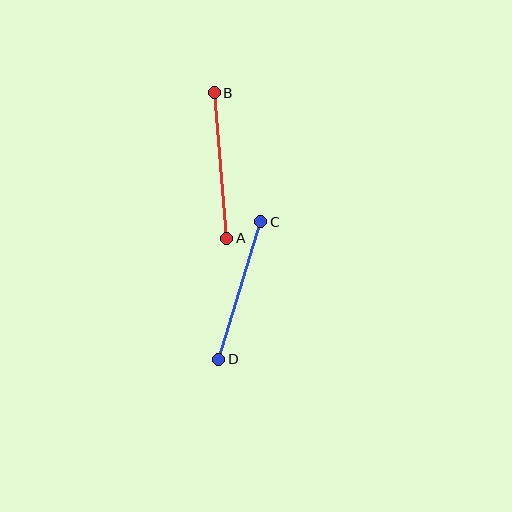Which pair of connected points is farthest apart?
Points A and B are farthest apart.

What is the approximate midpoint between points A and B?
The midpoint is at approximately (220, 166) pixels.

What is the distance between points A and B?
The distance is approximately 146 pixels.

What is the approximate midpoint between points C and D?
The midpoint is at approximately (240, 291) pixels.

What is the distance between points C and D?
The distance is approximately 144 pixels.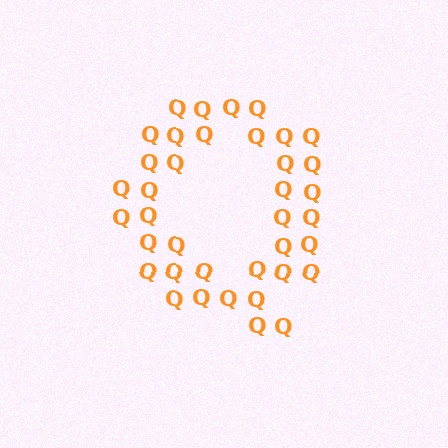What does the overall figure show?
The overall figure shows the letter Q.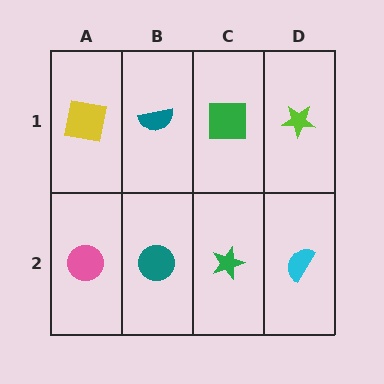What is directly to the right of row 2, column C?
A cyan semicircle.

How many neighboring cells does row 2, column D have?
2.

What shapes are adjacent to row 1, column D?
A cyan semicircle (row 2, column D), a green square (row 1, column C).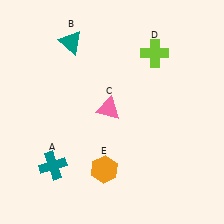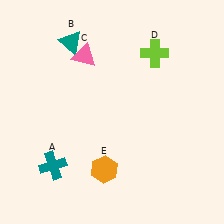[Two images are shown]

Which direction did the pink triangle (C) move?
The pink triangle (C) moved up.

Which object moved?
The pink triangle (C) moved up.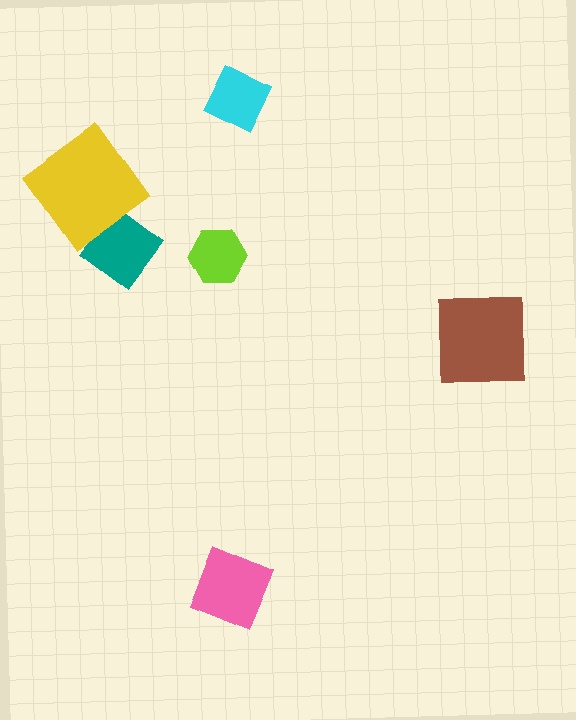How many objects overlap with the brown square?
0 objects overlap with the brown square.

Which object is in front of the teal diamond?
The yellow diamond is in front of the teal diamond.